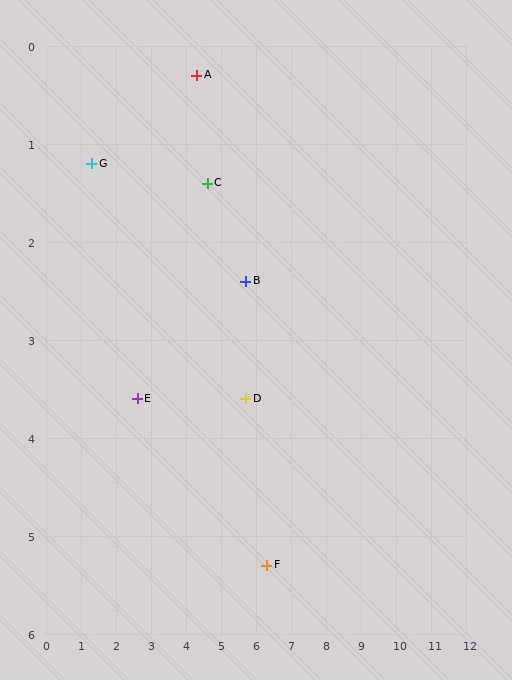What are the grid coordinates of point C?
Point C is at approximately (4.6, 1.4).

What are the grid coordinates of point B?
Point B is at approximately (5.7, 2.4).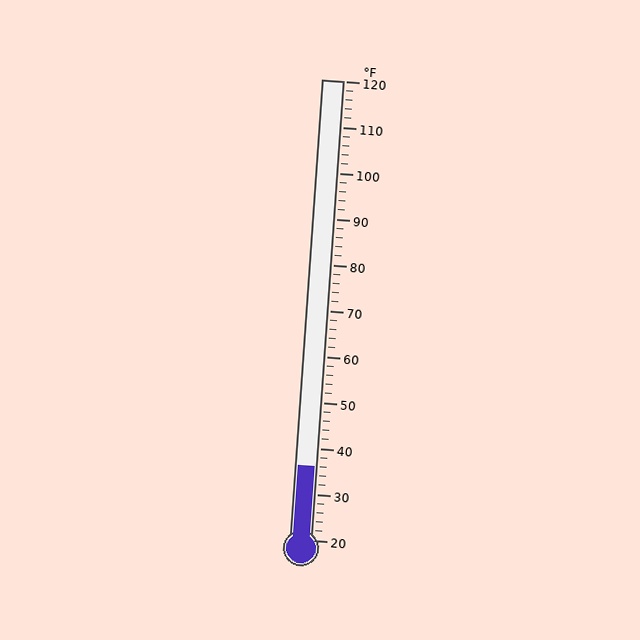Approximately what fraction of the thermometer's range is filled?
The thermometer is filled to approximately 15% of its range.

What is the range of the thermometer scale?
The thermometer scale ranges from 20°F to 120°F.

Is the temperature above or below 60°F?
The temperature is below 60°F.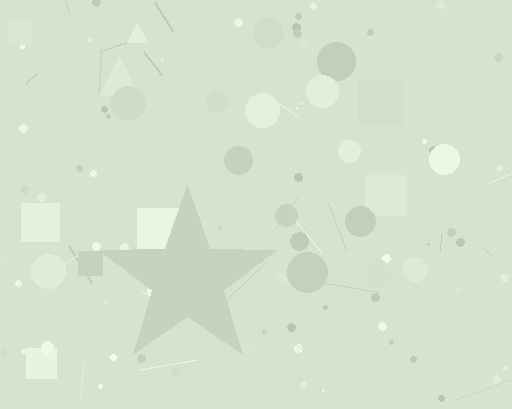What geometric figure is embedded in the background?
A star is embedded in the background.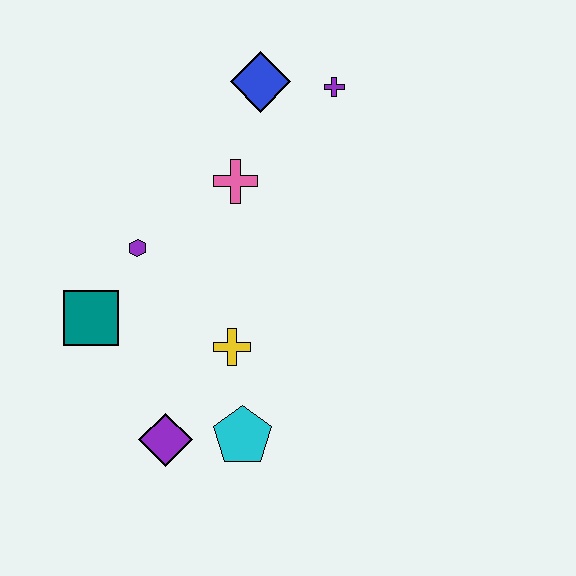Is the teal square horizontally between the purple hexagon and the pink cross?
No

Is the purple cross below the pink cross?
No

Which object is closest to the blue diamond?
The purple cross is closest to the blue diamond.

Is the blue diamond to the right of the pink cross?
Yes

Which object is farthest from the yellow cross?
The purple cross is farthest from the yellow cross.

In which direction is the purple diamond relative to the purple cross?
The purple diamond is below the purple cross.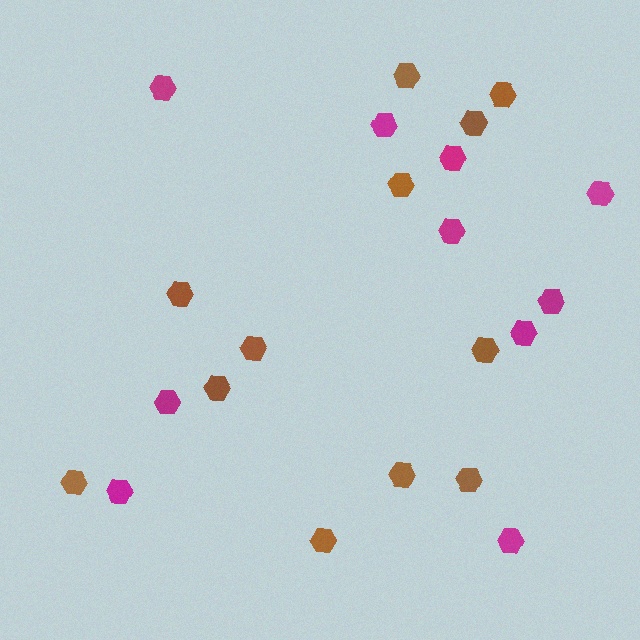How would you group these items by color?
There are 2 groups: one group of magenta hexagons (10) and one group of brown hexagons (12).